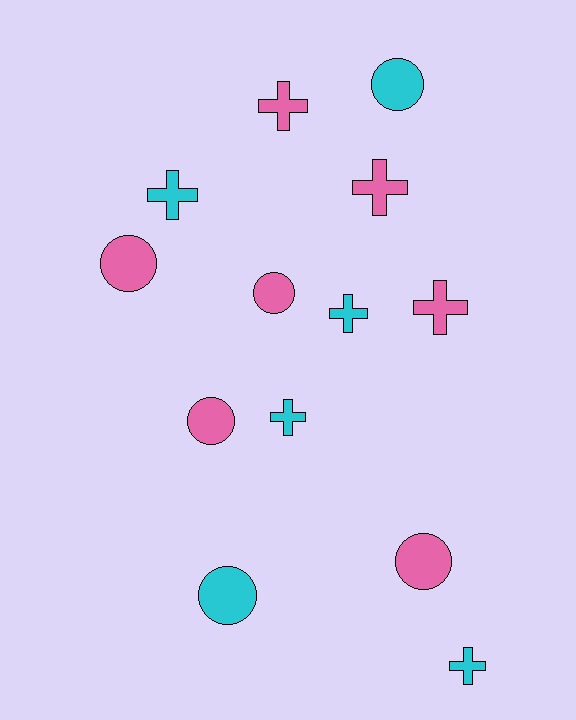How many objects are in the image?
There are 13 objects.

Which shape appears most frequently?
Cross, with 7 objects.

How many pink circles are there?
There are 4 pink circles.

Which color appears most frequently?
Pink, with 7 objects.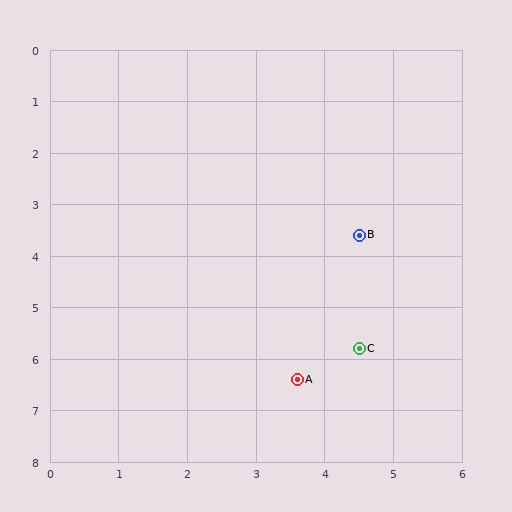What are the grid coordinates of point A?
Point A is at approximately (3.6, 6.4).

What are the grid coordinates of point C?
Point C is at approximately (4.5, 5.8).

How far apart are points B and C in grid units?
Points B and C are about 2.2 grid units apart.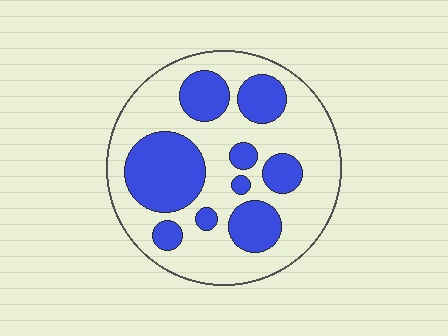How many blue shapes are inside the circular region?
9.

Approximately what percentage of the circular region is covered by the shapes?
Approximately 35%.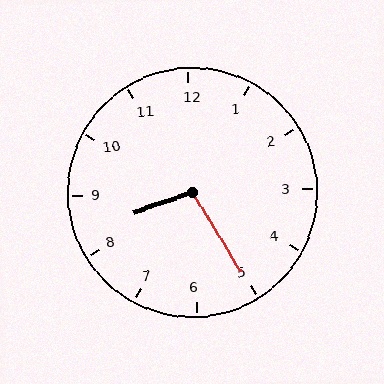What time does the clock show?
8:25.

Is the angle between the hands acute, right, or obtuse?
It is obtuse.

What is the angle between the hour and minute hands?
Approximately 102 degrees.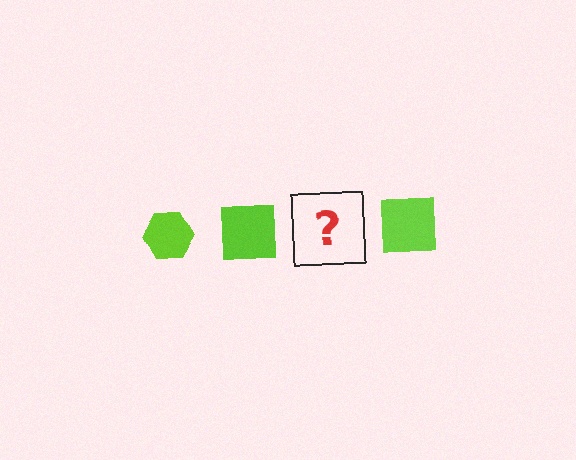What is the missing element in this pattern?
The missing element is a lime hexagon.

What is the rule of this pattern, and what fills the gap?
The rule is that the pattern cycles through hexagon, square shapes in lime. The gap should be filled with a lime hexagon.